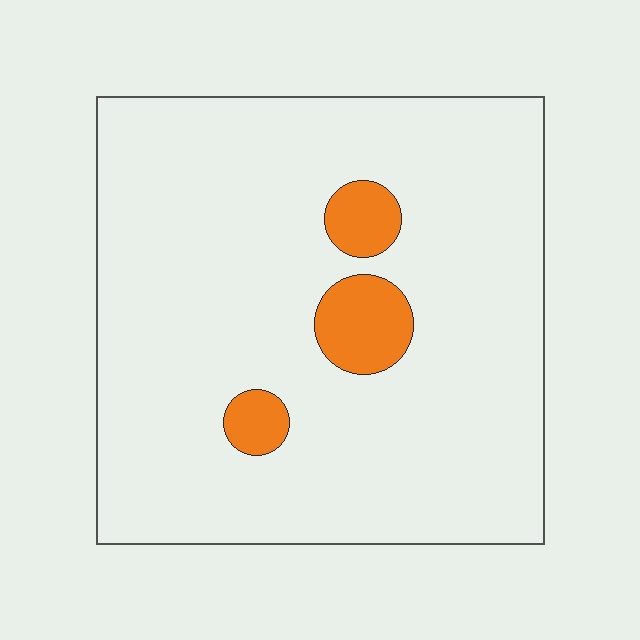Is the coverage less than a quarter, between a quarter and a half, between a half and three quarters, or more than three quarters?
Less than a quarter.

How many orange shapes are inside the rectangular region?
3.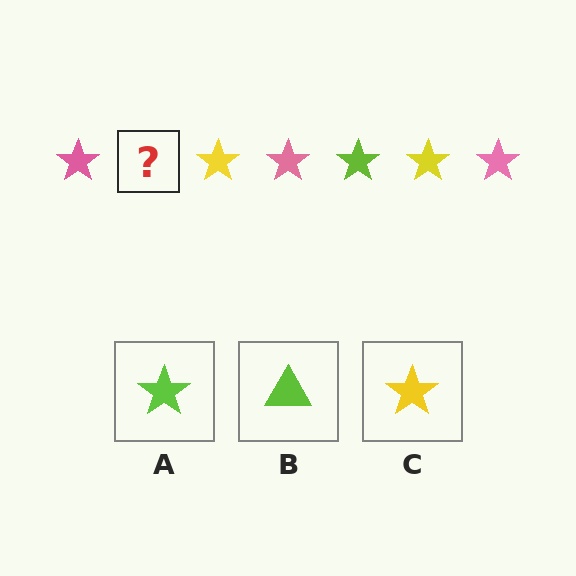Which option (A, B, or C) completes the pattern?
A.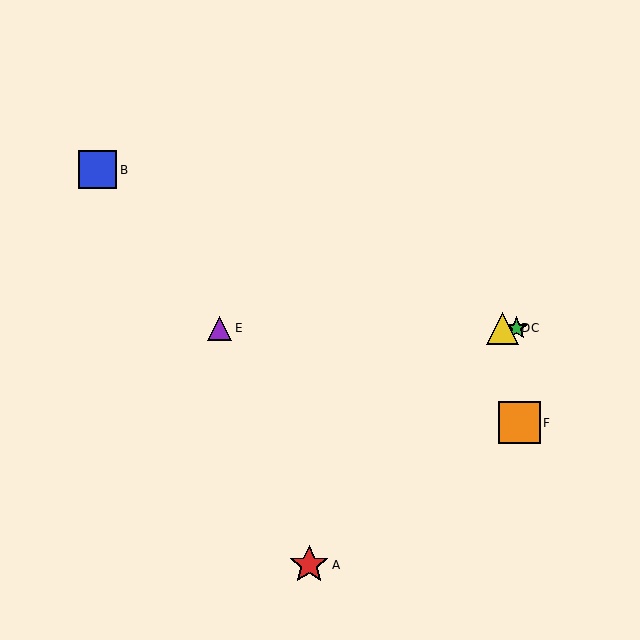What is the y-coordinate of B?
Object B is at y≈170.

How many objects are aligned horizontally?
3 objects (C, D, E) are aligned horizontally.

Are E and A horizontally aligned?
No, E is at y≈328 and A is at y≈565.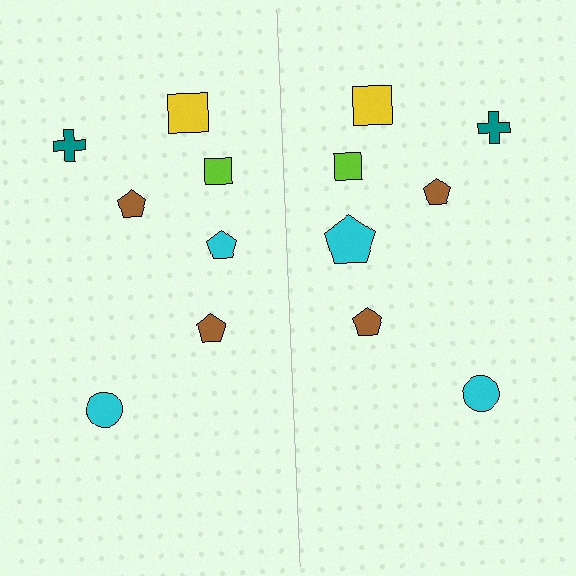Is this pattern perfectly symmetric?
No, the pattern is not perfectly symmetric. The cyan pentagon on the right side has a different size than its mirror counterpart.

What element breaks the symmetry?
The cyan pentagon on the right side has a different size than its mirror counterpart.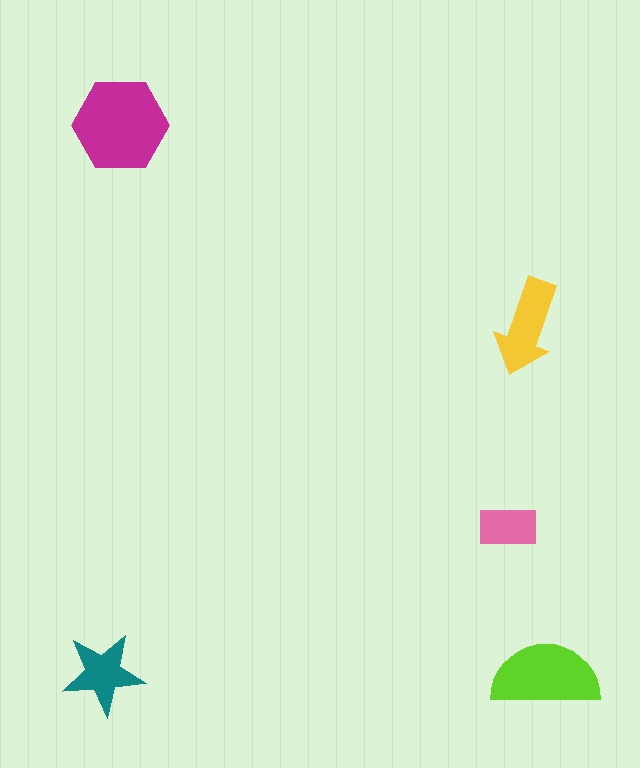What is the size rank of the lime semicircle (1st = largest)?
2nd.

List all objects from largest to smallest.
The magenta hexagon, the lime semicircle, the yellow arrow, the teal star, the pink rectangle.